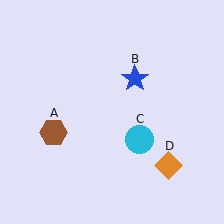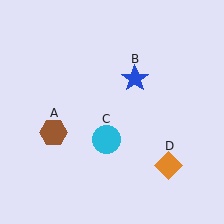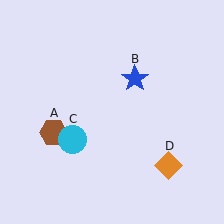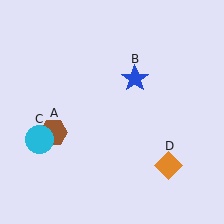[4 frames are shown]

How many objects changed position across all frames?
1 object changed position: cyan circle (object C).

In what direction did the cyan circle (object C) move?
The cyan circle (object C) moved left.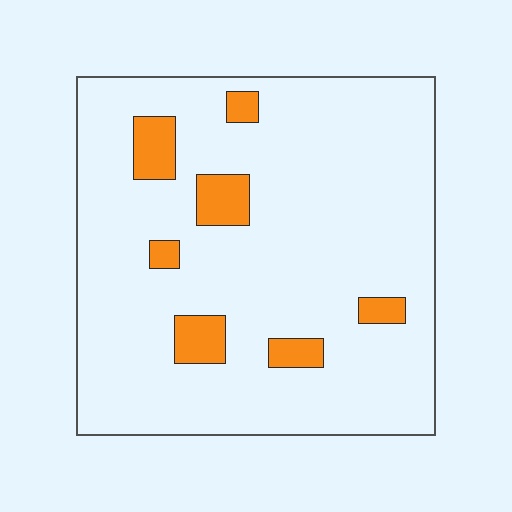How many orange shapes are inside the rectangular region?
7.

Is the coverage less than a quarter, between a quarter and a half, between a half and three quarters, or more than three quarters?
Less than a quarter.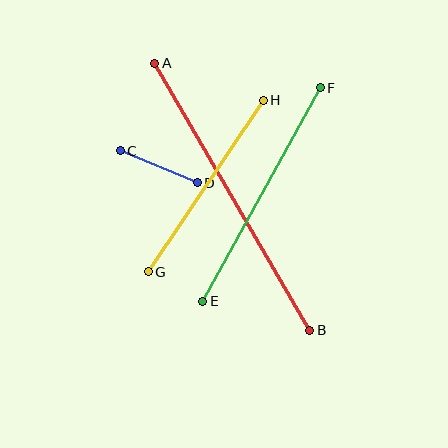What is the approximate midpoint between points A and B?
The midpoint is at approximately (232, 197) pixels.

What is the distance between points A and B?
The distance is approximately 309 pixels.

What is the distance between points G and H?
The distance is approximately 207 pixels.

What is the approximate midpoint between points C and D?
The midpoint is at approximately (159, 167) pixels.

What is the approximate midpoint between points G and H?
The midpoint is at approximately (206, 186) pixels.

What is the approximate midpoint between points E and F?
The midpoint is at approximately (262, 195) pixels.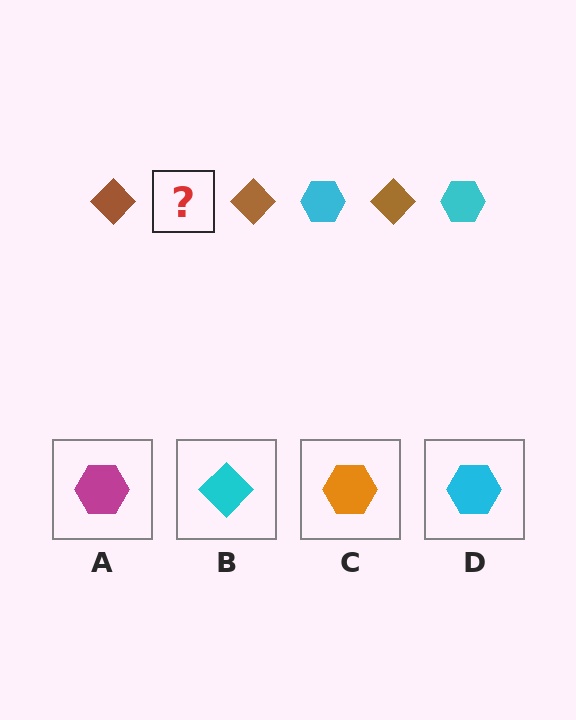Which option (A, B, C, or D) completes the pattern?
D.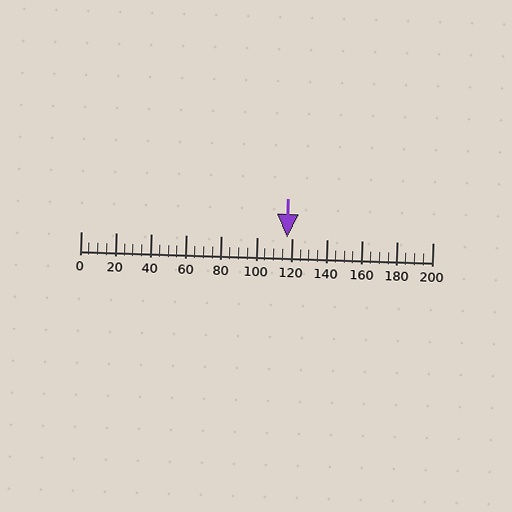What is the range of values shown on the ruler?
The ruler shows values from 0 to 200.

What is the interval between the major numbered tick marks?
The major tick marks are spaced 20 units apart.